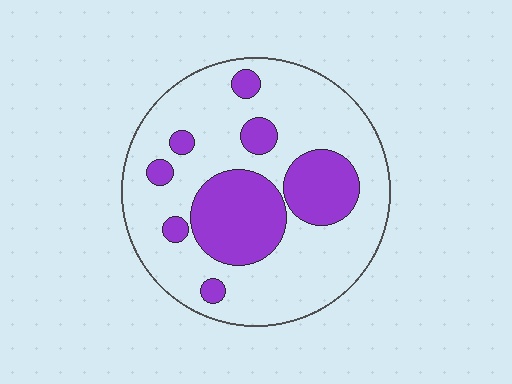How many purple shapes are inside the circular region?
8.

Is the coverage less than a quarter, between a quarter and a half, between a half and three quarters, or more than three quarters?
Between a quarter and a half.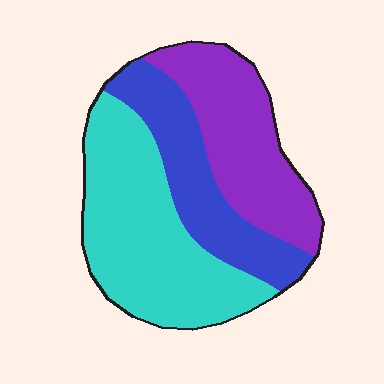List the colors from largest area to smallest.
From largest to smallest: cyan, purple, blue.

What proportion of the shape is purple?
Purple takes up between a sixth and a third of the shape.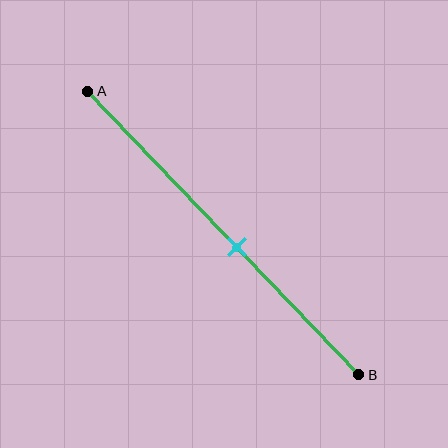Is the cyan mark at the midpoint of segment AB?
No, the mark is at about 55% from A, not at the 50% midpoint.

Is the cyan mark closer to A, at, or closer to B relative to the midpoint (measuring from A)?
The cyan mark is closer to point B than the midpoint of segment AB.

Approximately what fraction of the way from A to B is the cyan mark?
The cyan mark is approximately 55% of the way from A to B.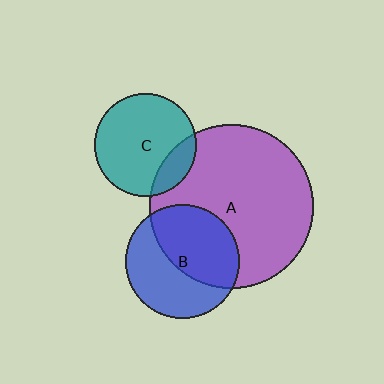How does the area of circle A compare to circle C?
Approximately 2.6 times.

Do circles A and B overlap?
Yes.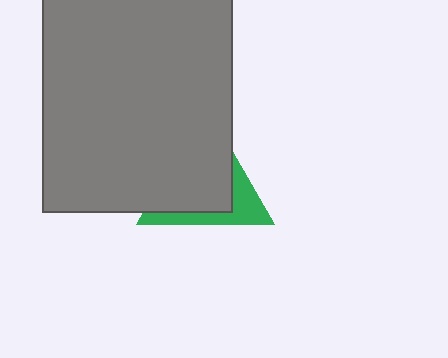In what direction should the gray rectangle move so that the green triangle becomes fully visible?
The gray rectangle should move toward the upper-left. That is the shortest direction to clear the overlap and leave the green triangle fully visible.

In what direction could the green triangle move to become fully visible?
The green triangle could move toward the lower-right. That would shift it out from behind the gray rectangle entirely.